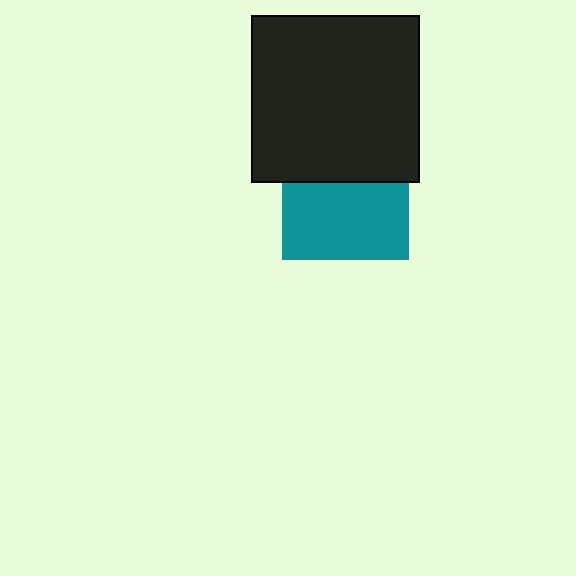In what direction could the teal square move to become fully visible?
The teal square could move down. That would shift it out from behind the black square entirely.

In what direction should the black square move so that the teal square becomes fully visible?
The black square should move up. That is the shortest direction to clear the overlap and leave the teal square fully visible.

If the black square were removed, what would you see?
You would see the complete teal square.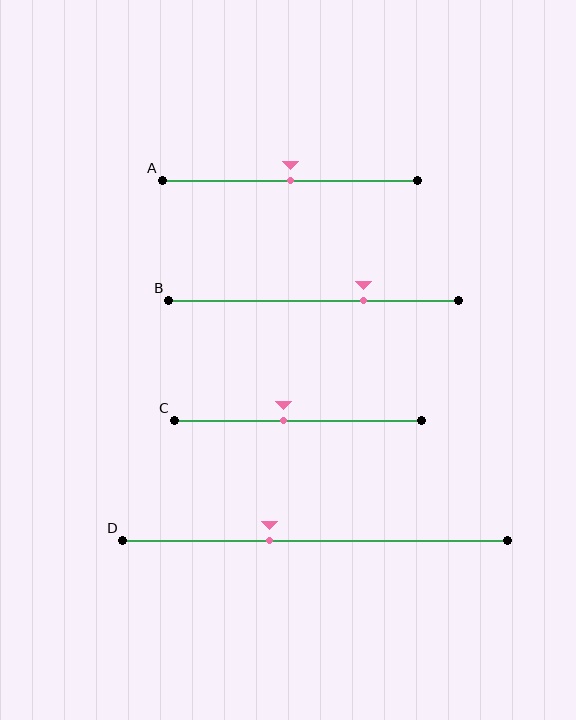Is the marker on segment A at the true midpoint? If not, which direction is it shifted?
Yes, the marker on segment A is at the true midpoint.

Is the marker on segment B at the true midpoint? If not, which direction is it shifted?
No, the marker on segment B is shifted to the right by about 17% of the segment length.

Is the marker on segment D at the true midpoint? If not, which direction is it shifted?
No, the marker on segment D is shifted to the left by about 12% of the segment length.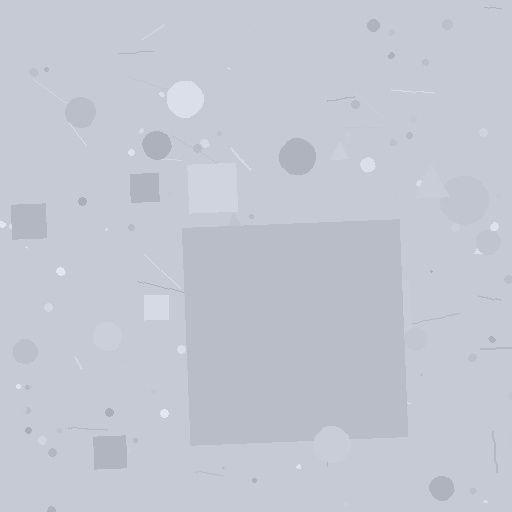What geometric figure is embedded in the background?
A square is embedded in the background.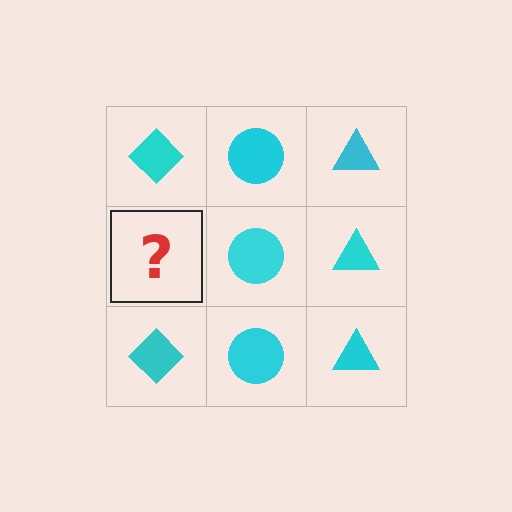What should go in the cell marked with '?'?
The missing cell should contain a cyan diamond.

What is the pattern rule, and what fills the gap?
The rule is that each column has a consistent shape. The gap should be filled with a cyan diamond.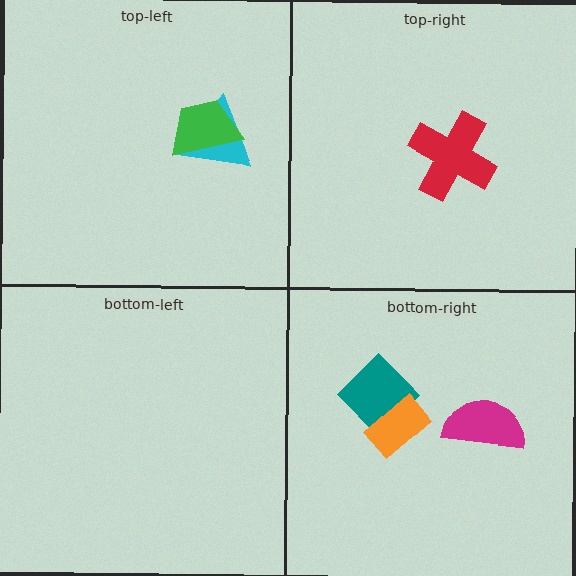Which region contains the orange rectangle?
The bottom-right region.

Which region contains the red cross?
The top-right region.